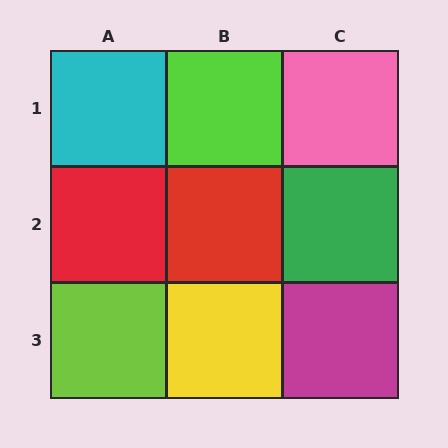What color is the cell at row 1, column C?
Pink.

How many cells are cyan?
1 cell is cyan.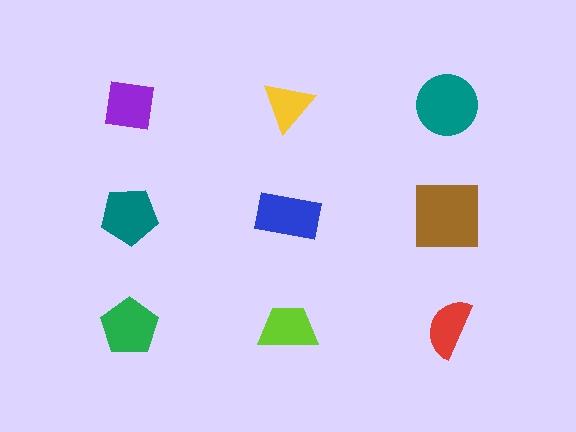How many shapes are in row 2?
3 shapes.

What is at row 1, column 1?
A purple square.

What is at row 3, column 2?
A lime trapezoid.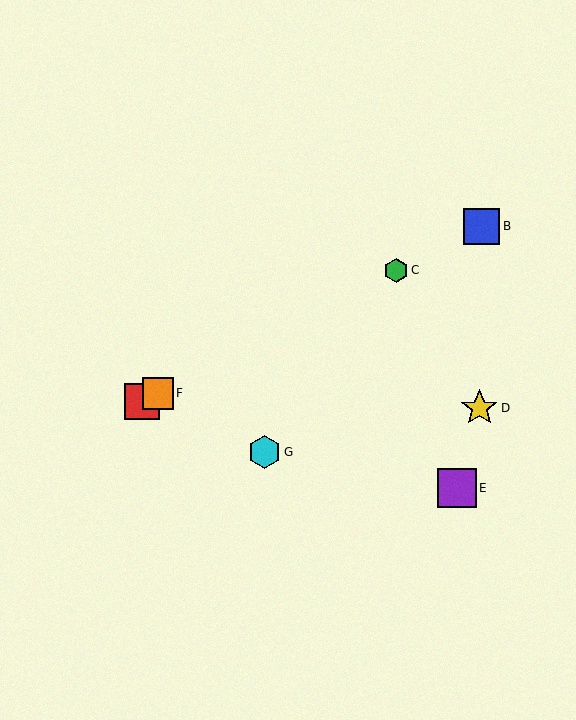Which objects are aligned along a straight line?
Objects A, B, C, F are aligned along a straight line.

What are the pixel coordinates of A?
Object A is at (142, 402).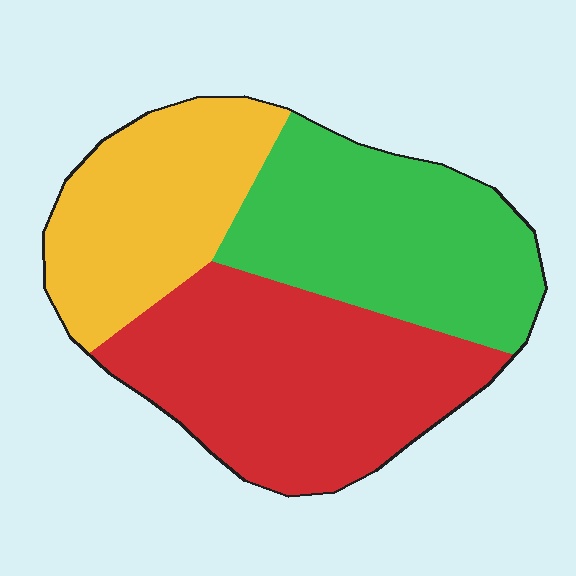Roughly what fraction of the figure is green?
Green takes up between a third and a half of the figure.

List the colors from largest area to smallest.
From largest to smallest: red, green, yellow.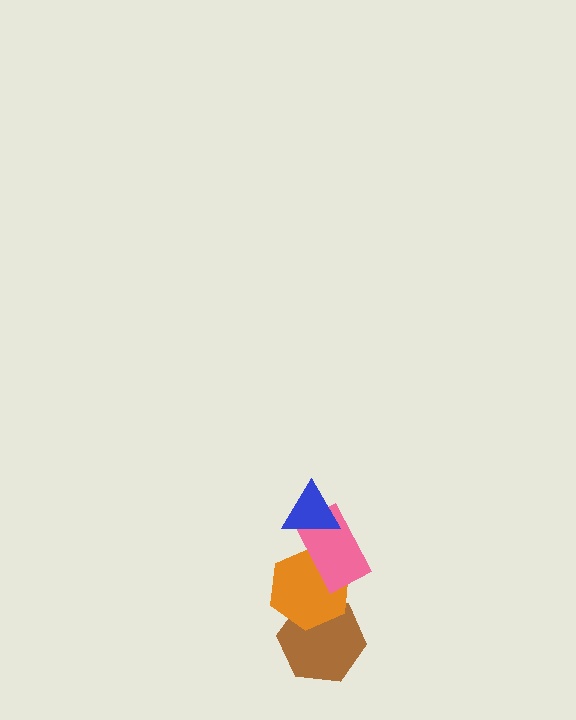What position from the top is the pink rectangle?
The pink rectangle is 2nd from the top.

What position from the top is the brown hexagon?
The brown hexagon is 4th from the top.